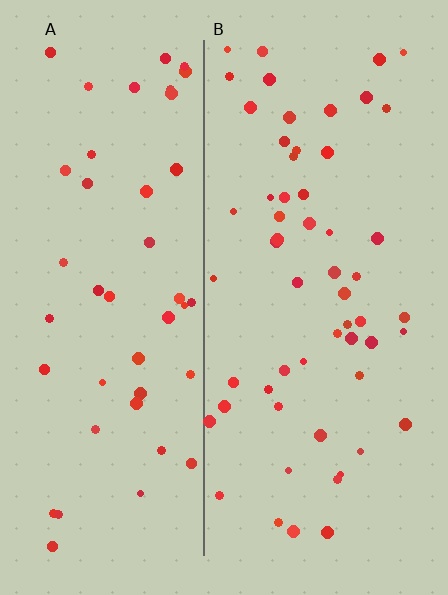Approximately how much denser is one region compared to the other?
Approximately 1.2× — region B over region A.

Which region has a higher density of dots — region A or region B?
B (the right).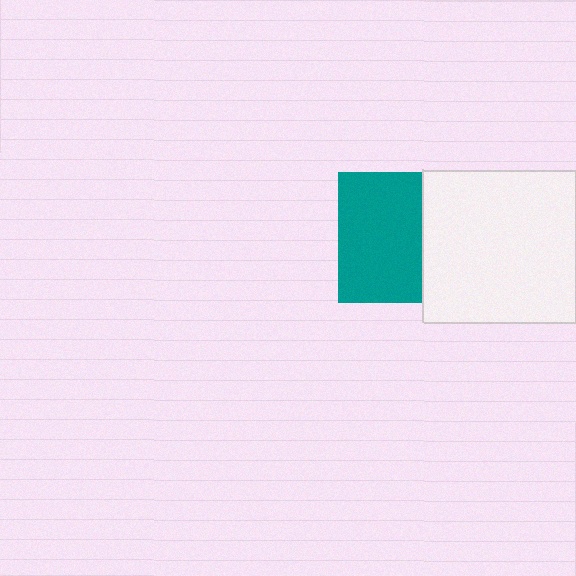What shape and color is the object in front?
The object in front is a white square.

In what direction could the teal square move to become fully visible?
The teal square could move left. That would shift it out from behind the white square entirely.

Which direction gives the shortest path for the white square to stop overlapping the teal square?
Moving right gives the shortest separation.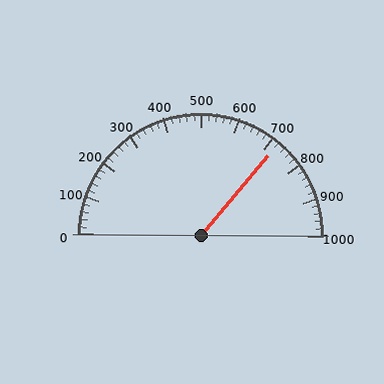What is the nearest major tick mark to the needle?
The nearest major tick mark is 700.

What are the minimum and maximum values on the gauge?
The gauge ranges from 0 to 1000.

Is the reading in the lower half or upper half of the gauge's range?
The reading is in the upper half of the range (0 to 1000).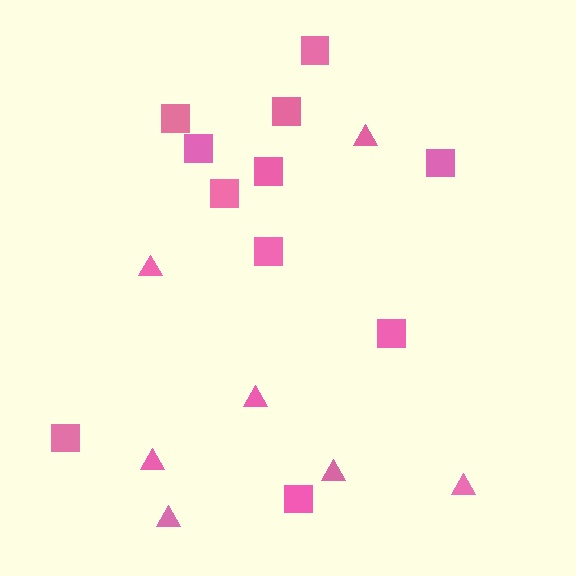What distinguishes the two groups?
There are 2 groups: one group of squares (11) and one group of triangles (7).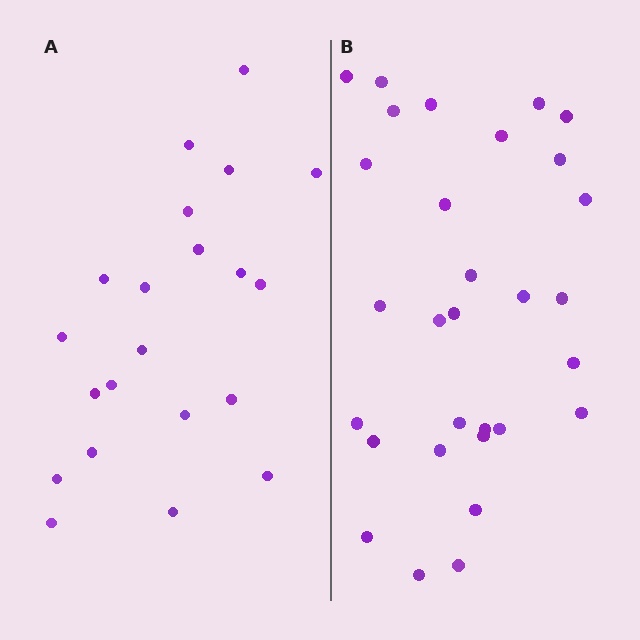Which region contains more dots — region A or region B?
Region B (the right region) has more dots.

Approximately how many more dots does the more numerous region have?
Region B has roughly 8 or so more dots than region A.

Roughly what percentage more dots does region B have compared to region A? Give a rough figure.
About 45% more.